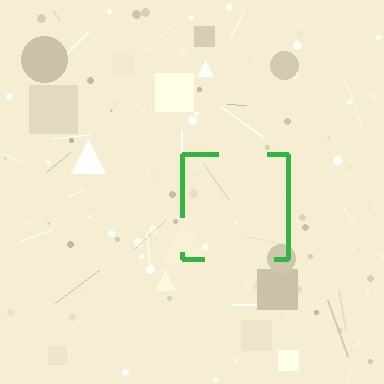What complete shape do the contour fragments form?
The contour fragments form a square.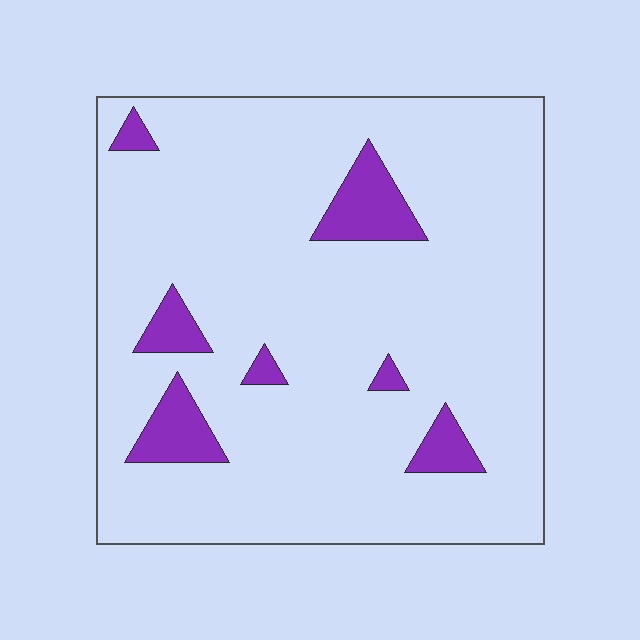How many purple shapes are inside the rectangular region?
7.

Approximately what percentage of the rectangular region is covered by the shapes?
Approximately 10%.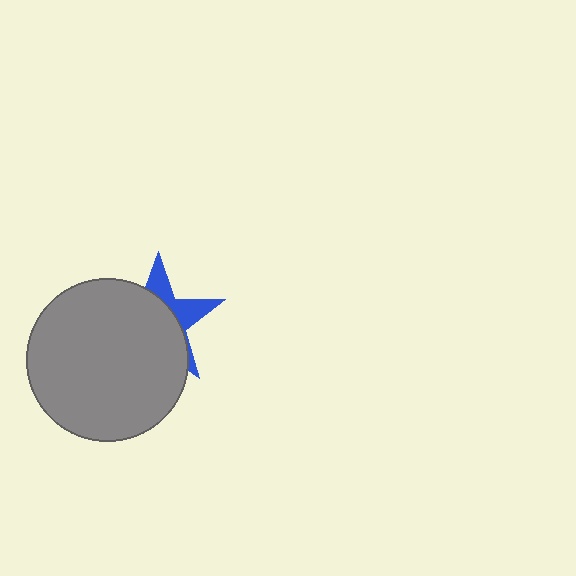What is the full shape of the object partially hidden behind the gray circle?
The partially hidden object is a blue star.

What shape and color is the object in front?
The object in front is a gray circle.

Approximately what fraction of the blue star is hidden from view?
Roughly 68% of the blue star is hidden behind the gray circle.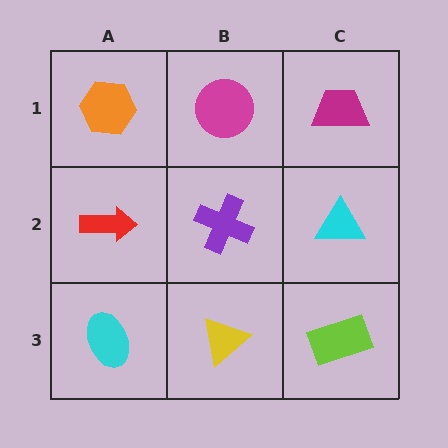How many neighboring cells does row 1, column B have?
3.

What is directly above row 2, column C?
A magenta trapezoid.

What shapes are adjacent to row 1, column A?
A red arrow (row 2, column A), a magenta circle (row 1, column B).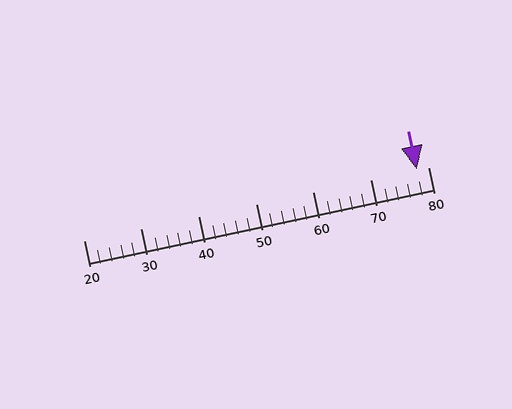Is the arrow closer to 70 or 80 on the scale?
The arrow is closer to 80.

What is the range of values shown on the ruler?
The ruler shows values from 20 to 80.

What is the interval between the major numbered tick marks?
The major tick marks are spaced 10 units apart.